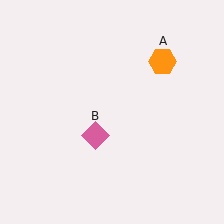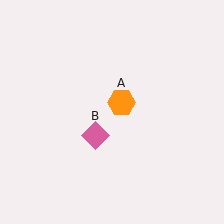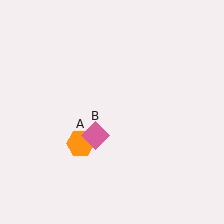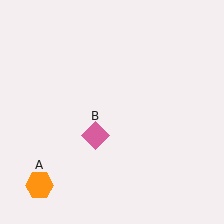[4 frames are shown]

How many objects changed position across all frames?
1 object changed position: orange hexagon (object A).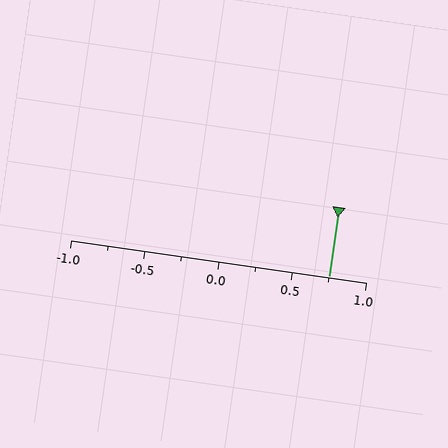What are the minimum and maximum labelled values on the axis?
The axis runs from -1.0 to 1.0.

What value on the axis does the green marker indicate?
The marker indicates approximately 0.75.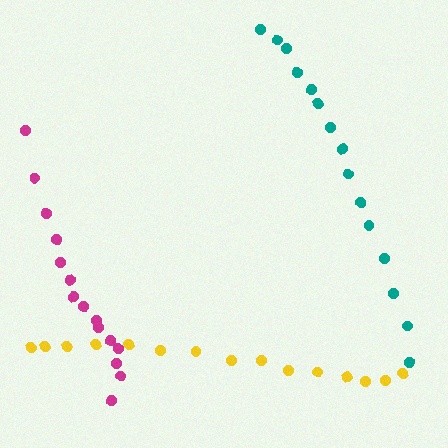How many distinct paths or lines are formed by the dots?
There are 3 distinct paths.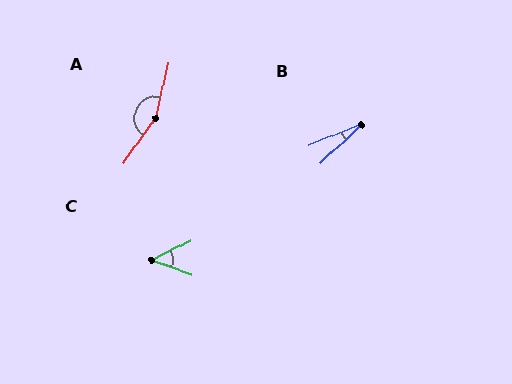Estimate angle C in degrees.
Approximately 45 degrees.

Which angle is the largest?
A, at approximately 157 degrees.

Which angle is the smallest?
B, at approximately 22 degrees.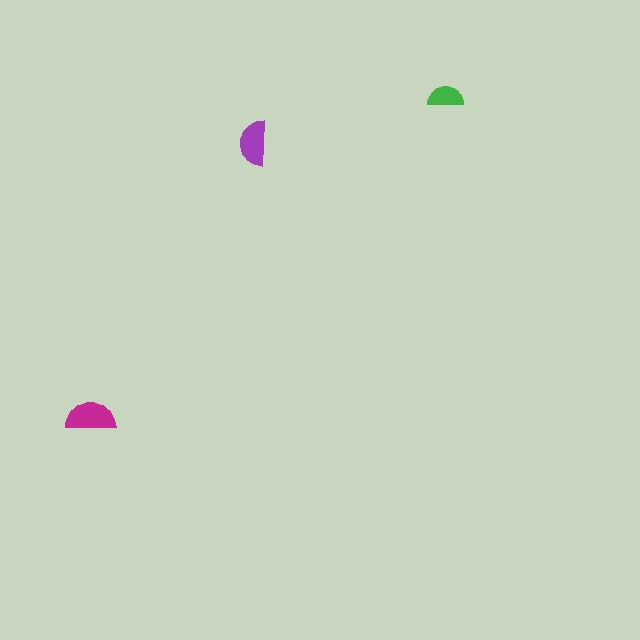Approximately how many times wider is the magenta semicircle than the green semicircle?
About 1.5 times wider.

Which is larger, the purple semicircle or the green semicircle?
The purple one.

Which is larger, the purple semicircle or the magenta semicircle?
The magenta one.